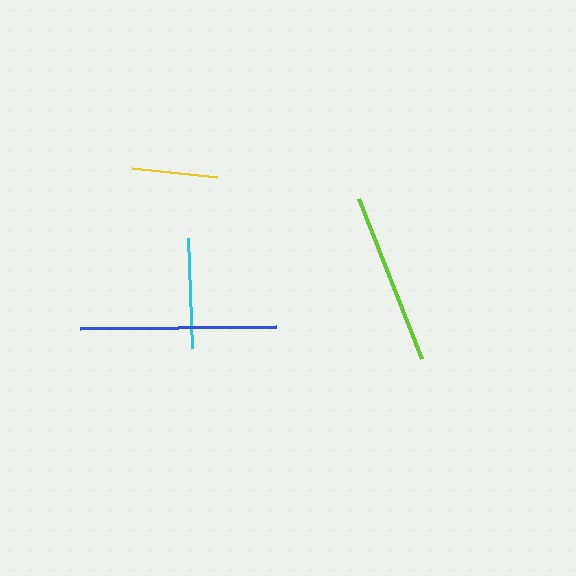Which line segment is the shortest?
The yellow line is the shortest at approximately 85 pixels.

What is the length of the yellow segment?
The yellow segment is approximately 85 pixels long.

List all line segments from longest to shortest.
From longest to shortest: blue, lime, cyan, yellow.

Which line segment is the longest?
The blue line is the longest at approximately 195 pixels.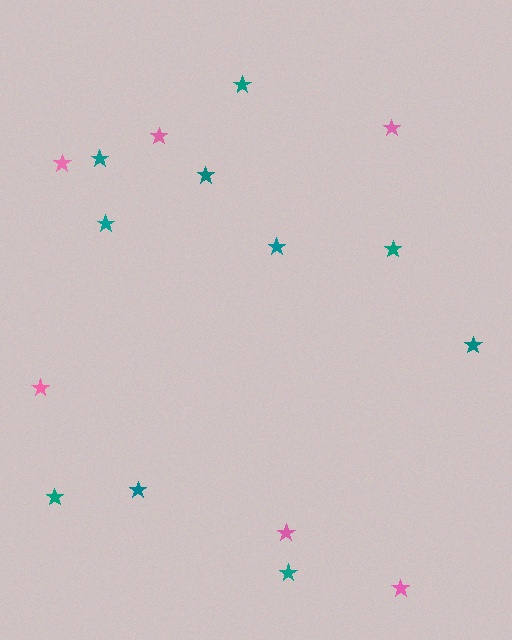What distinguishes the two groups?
There are 2 groups: one group of teal stars (10) and one group of pink stars (6).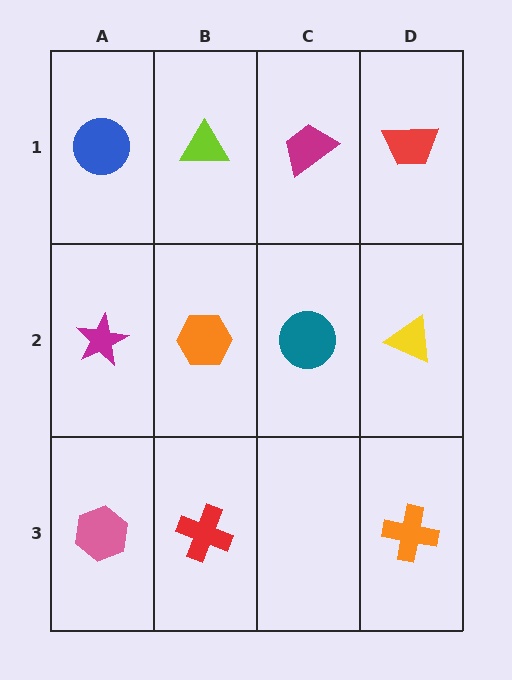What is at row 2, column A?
A magenta star.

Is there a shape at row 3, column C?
No, that cell is empty.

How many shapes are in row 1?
4 shapes.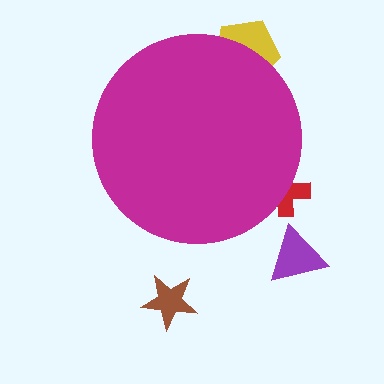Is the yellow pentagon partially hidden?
Yes, the yellow pentagon is partially hidden behind the magenta circle.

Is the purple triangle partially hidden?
No, the purple triangle is fully visible.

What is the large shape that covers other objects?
A magenta circle.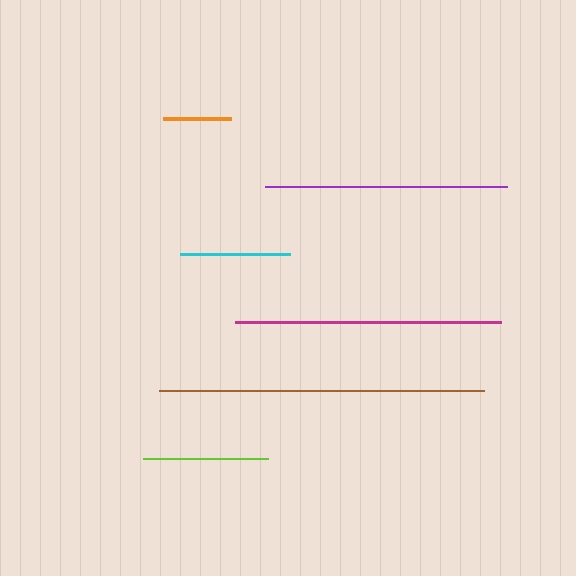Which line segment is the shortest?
The orange line is the shortest at approximately 68 pixels.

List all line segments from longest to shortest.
From longest to shortest: brown, magenta, purple, lime, cyan, orange.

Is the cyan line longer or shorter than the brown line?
The brown line is longer than the cyan line.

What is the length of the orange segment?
The orange segment is approximately 68 pixels long.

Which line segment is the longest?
The brown line is the longest at approximately 325 pixels.